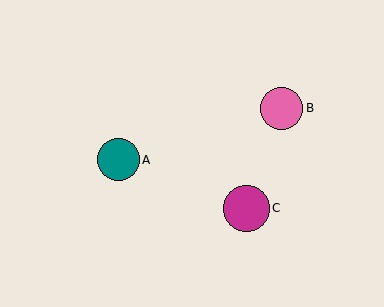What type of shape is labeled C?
Shape C is a magenta circle.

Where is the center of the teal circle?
The center of the teal circle is at (119, 160).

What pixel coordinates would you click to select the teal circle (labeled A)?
Click at (119, 160) to select the teal circle A.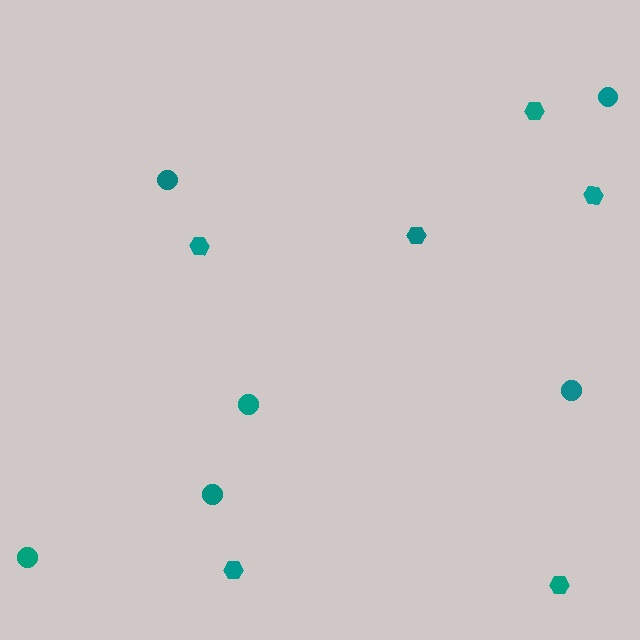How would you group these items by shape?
There are 2 groups: one group of circles (6) and one group of hexagons (6).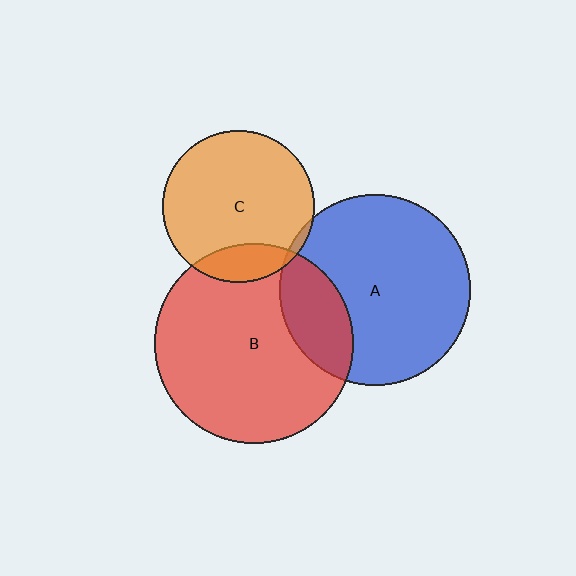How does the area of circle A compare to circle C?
Approximately 1.6 times.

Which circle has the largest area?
Circle B (red).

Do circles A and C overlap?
Yes.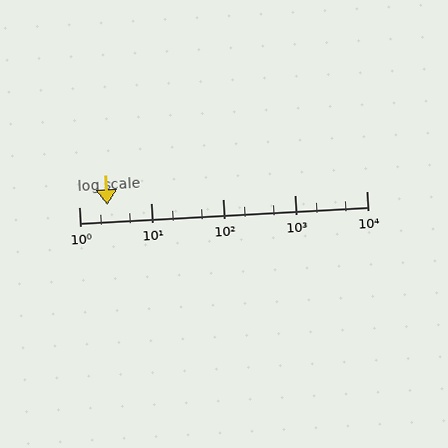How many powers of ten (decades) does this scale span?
The scale spans 4 decades, from 1 to 10000.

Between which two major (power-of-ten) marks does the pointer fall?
The pointer is between 1 and 10.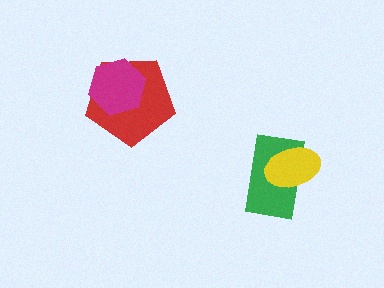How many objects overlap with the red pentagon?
1 object overlaps with the red pentagon.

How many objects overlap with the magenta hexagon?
1 object overlaps with the magenta hexagon.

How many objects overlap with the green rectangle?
1 object overlaps with the green rectangle.